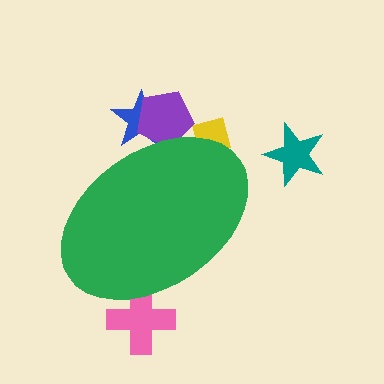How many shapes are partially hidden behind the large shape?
4 shapes are partially hidden.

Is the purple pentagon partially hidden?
Yes, the purple pentagon is partially hidden behind the green ellipse.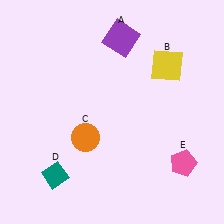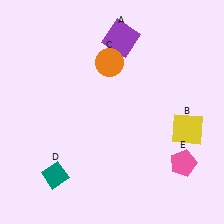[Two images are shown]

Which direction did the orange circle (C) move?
The orange circle (C) moved up.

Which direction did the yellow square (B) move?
The yellow square (B) moved down.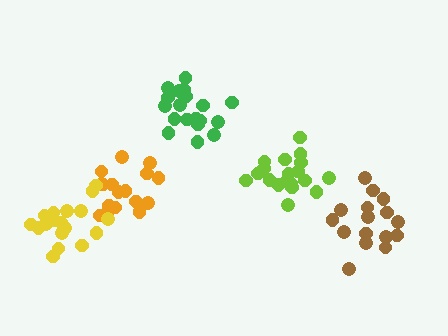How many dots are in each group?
Group 1: 16 dots, Group 2: 17 dots, Group 3: 19 dots, Group 4: 19 dots, Group 5: 18 dots (89 total).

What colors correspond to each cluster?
The clusters are colored: brown, orange, lime, green, yellow.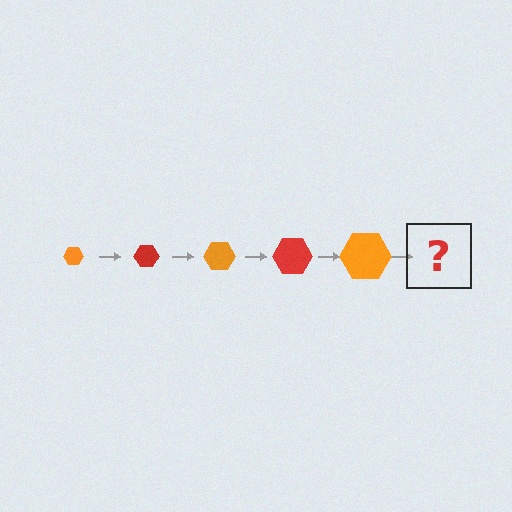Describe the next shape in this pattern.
It should be a red hexagon, larger than the previous one.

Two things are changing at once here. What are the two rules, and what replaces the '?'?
The two rules are that the hexagon grows larger each step and the color cycles through orange and red. The '?' should be a red hexagon, larger than the previous one.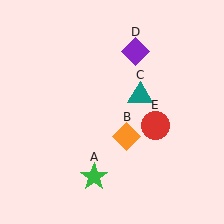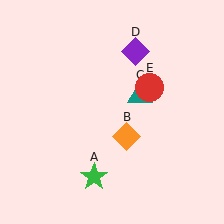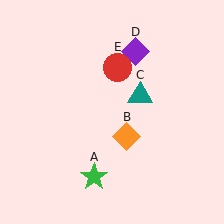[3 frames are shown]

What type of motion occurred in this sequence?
The red circle (object E) rotated counterclockwise around the center of the scene.